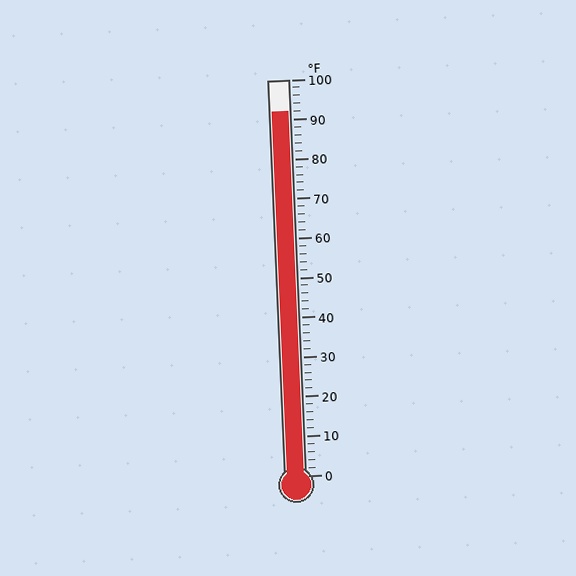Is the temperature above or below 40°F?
The temperature is above 40°F.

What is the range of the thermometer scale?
The thermometer scale ranges from 0°F to 100°F.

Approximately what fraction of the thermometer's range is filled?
The thermometer is filled to approximately 90% of its range.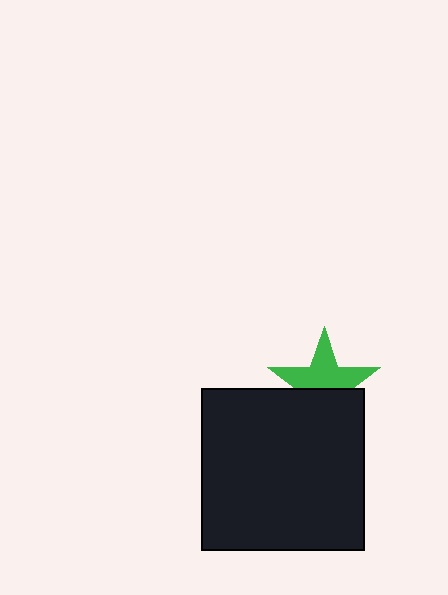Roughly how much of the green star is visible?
About half of it is visible (roughly 56%).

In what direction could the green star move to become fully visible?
The green star could move up. That would shift it out from behind the black square entirely.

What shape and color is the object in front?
The object in front is a black square.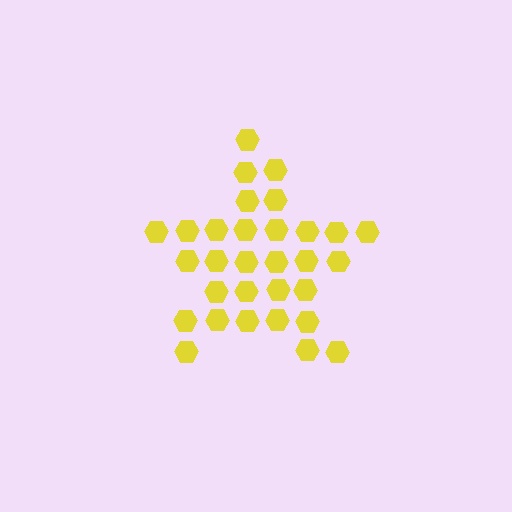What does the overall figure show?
The overall figure shows a star.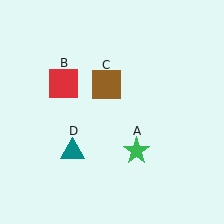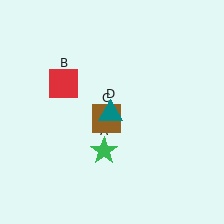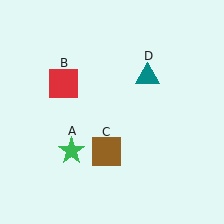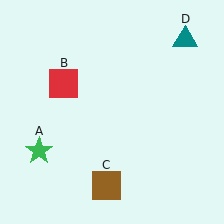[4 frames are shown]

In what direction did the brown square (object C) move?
The brown square (object C) moved down.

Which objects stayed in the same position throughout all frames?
Red square (object B) remained stationary.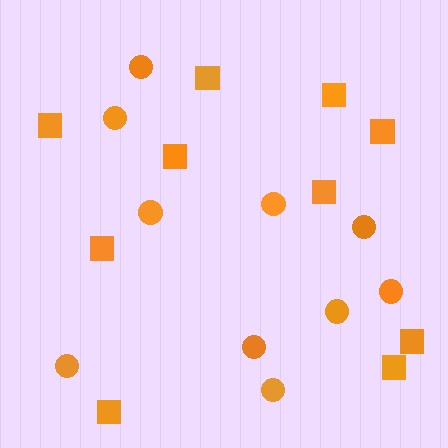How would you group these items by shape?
There are 2 groups: one group of circles (10) and one group of squares (10).